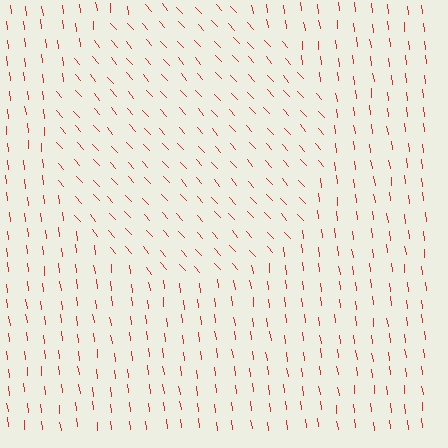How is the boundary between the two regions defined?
The boundary is defined purely by a change in line orientation (approximately 35 degrees difference). All lines are the same color and thickness.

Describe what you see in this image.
The image is filled with small red line segments. A circle region in the image has lines oriented differently from the surrounding lines, creating a visible texture boundary.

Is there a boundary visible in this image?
Yes, there is a texture boundary formed by a change in line orientation.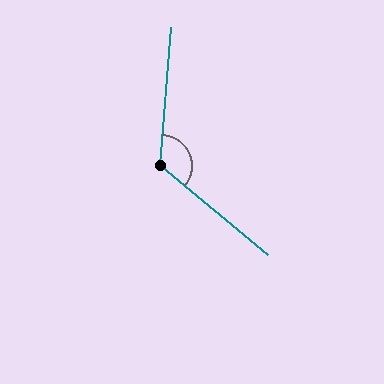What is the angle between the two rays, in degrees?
Approximately 125 degrees.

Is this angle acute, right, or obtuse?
It is obtuse.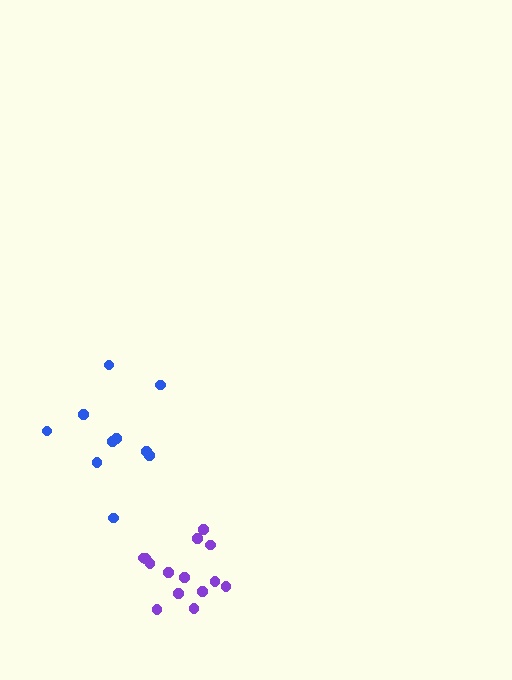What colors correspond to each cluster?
The clusters are colored: purple, blue.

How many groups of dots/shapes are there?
There are 2 groups.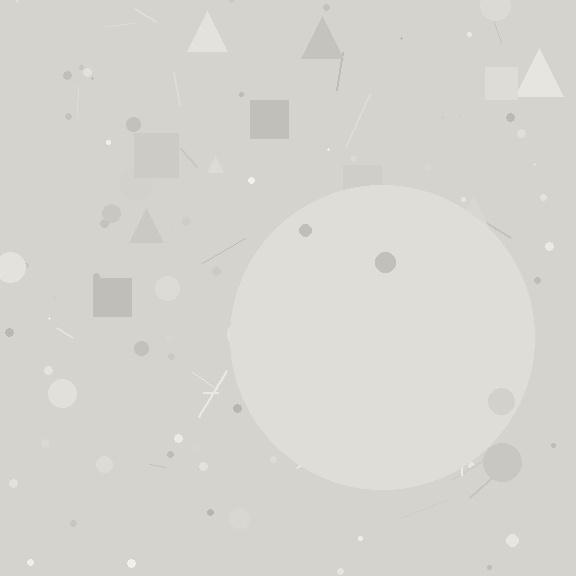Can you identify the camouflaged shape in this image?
The camouflaged shape is a circle.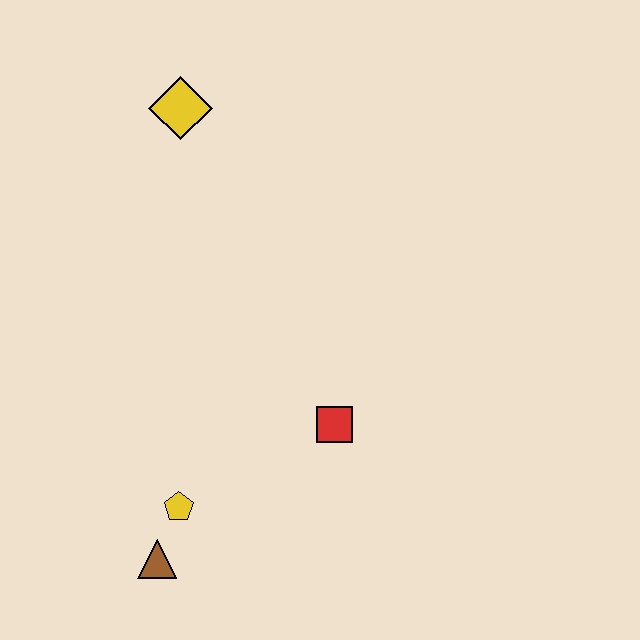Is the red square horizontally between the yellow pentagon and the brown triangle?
No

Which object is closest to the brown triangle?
The yellow pentagon is closest to the brown triangle.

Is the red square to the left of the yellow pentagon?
No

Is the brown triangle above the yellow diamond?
No